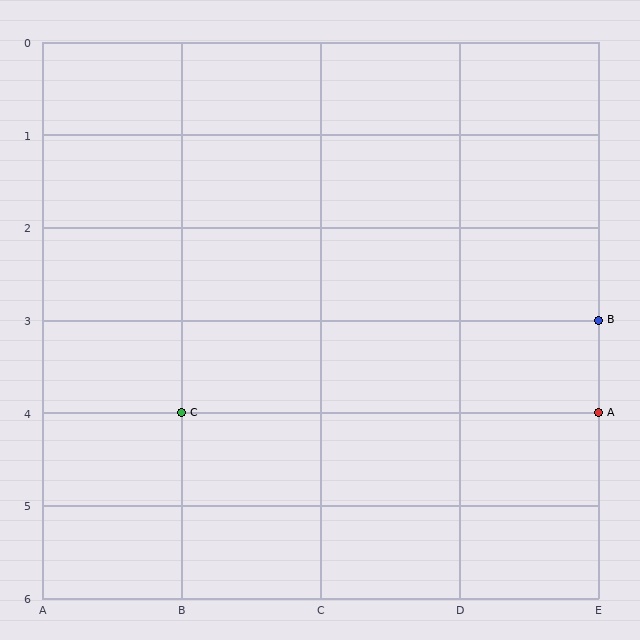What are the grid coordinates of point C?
Point C is at grid coordinates (B, 4).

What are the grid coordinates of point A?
Point A is at grid coordinates (E, 4).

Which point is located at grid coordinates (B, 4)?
Point C is at (B, 4).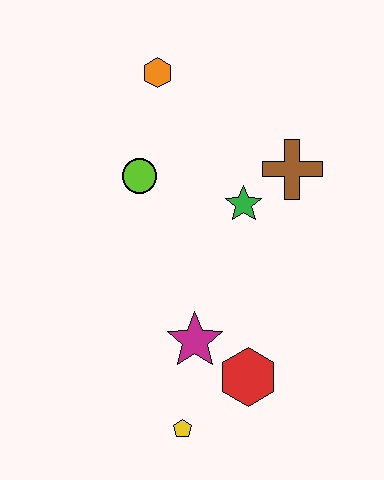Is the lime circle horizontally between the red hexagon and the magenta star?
No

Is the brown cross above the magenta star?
Yes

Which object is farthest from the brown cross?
The yellow pentagon is farthest from the brown cross.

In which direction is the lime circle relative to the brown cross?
The lime circle is to the left of the brown cross.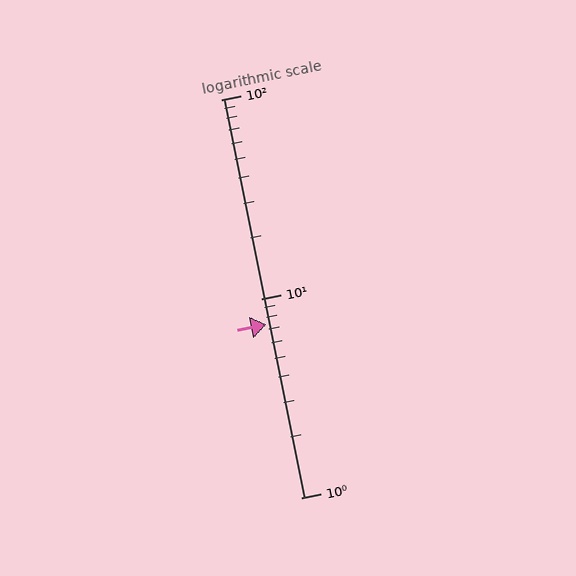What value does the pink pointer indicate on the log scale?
The pointer indicates approximately 7.4.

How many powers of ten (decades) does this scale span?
The scale spans 2 decades, from 1 to 100.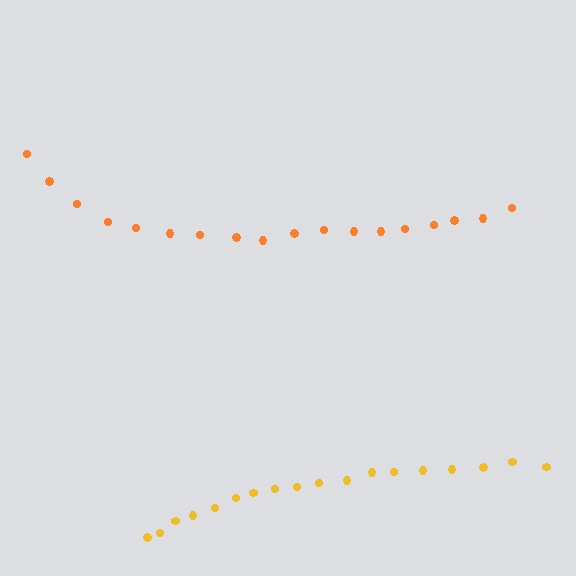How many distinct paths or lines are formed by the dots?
There are 2 distinct paths.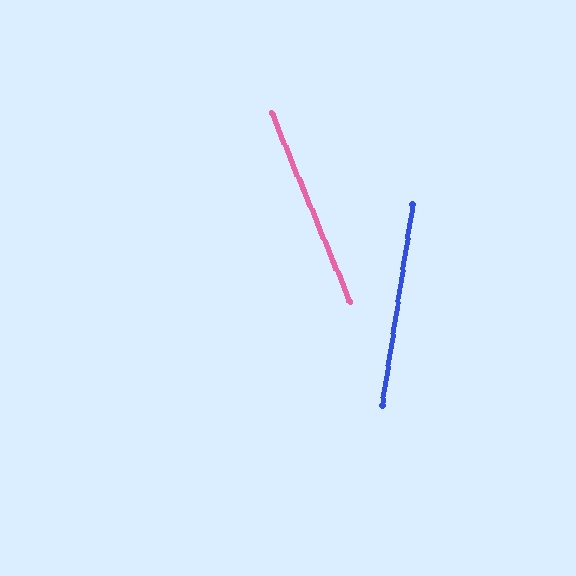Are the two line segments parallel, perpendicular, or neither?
Neither parallel nor perpendicular — they differ by about 31°.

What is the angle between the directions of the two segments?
Approximately 31 degrees.